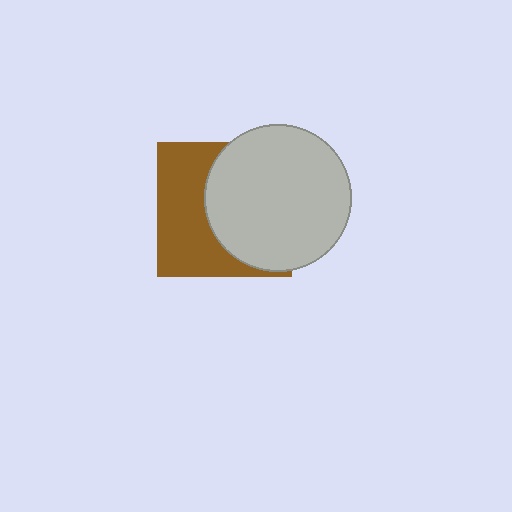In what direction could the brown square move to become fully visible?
The brown square could move left. That would shift it out from behind the light gray circle entirely.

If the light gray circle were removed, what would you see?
You would see the complete brown square.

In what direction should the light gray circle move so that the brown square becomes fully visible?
The light gray circle should move right. That is the shortest direction to clear the overlap and leave the brown square fully visible.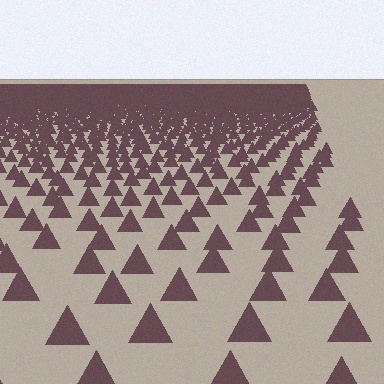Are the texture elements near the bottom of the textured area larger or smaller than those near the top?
Larger. Near the bottom, elements are closer to the viewer and appear at a bigger on-screen size.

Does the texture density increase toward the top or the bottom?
Density increases toward the top.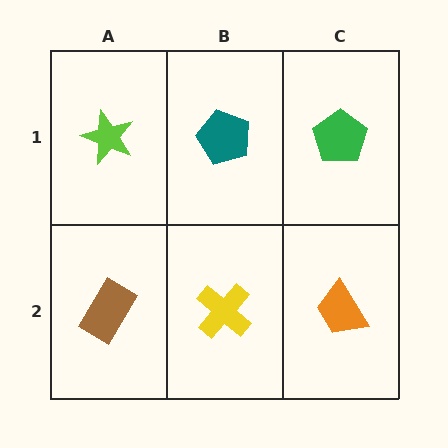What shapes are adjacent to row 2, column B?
A teal pentagon (row 1, column B), a brown rectangle (row 2, column A), an orange trapezoid (row 2, column C).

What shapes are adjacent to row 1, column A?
A brown rectangle (row 2, column A), a teal pentagon (row 1, column B).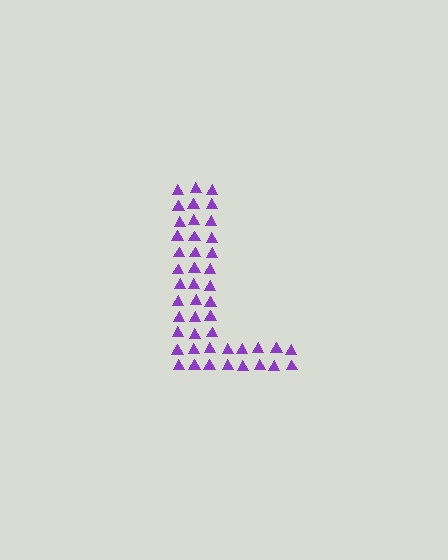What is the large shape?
The large shape is the letter L.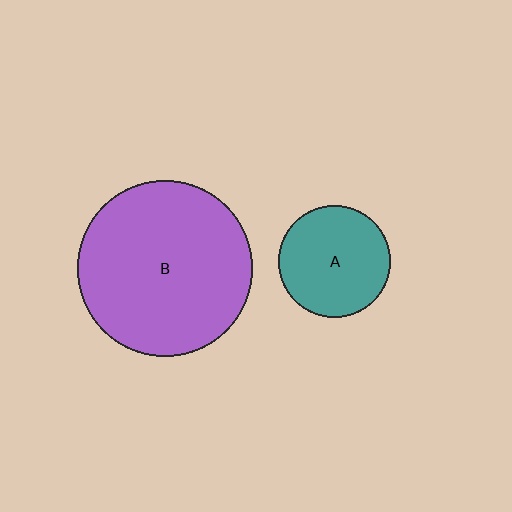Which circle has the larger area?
Circle B (purple).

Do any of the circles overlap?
No, none of the circles overlap.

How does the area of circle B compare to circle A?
Approximately 2.5 times.